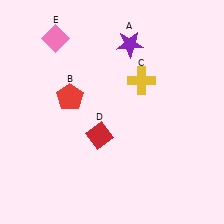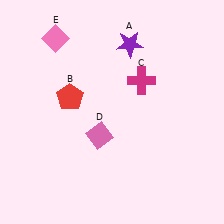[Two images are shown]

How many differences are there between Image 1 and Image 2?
There are 2 differences between the two images.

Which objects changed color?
C changed from yellow to magenta. D changed from red to pink.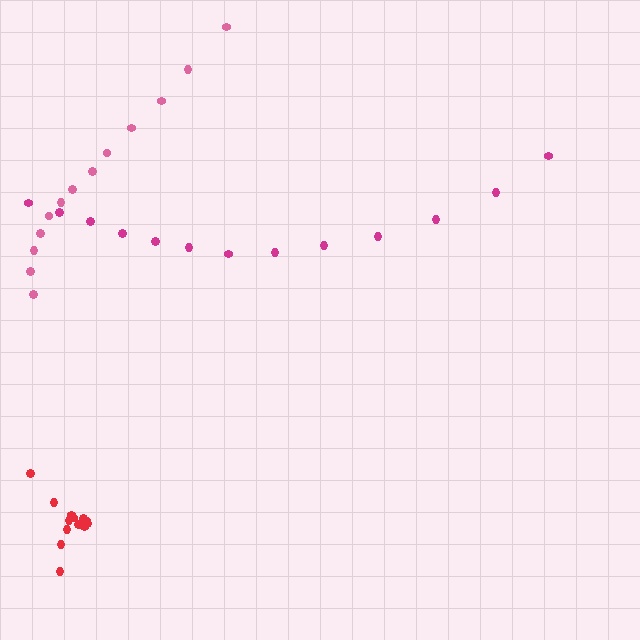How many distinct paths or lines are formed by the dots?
There are 3 distinct paths.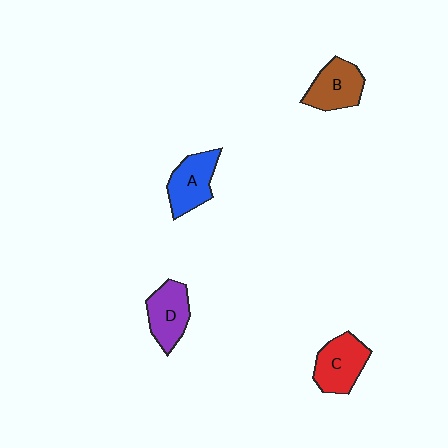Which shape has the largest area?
Shape C (red).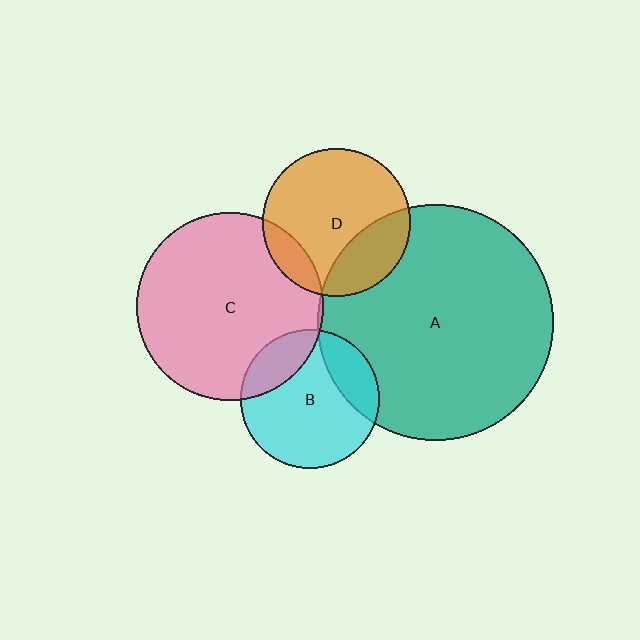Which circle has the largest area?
Circle A (teal).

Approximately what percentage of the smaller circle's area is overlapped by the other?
Approximately 25%.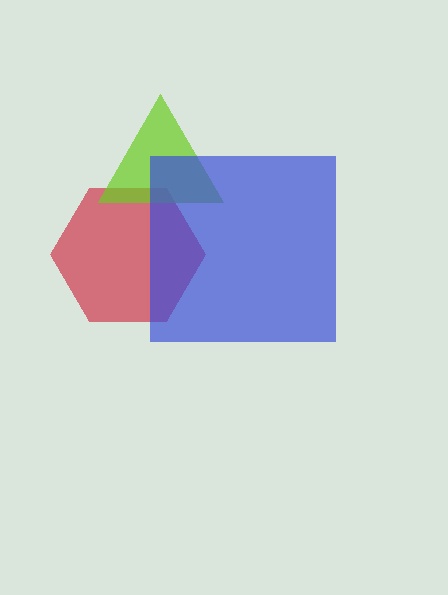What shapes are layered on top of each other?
The layered shapes are: a red hexagon, a lime triangle, a blue square.